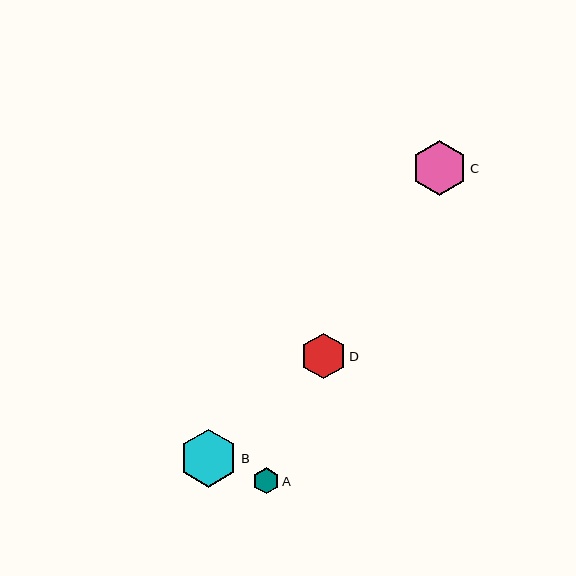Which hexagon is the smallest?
Hexagon A is the smallest with a size of approximately 26 pixels.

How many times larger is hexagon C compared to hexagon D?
Hexagon C is approximately 1.2 times the size of hexagon D.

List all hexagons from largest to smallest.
From largest to smallest: B, C, D, A.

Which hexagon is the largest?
Hexagon B is the largest with a size of approximately 58 pixels.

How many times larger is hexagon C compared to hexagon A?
Hexagon C is approximately 2.2 times the size of hexagon A.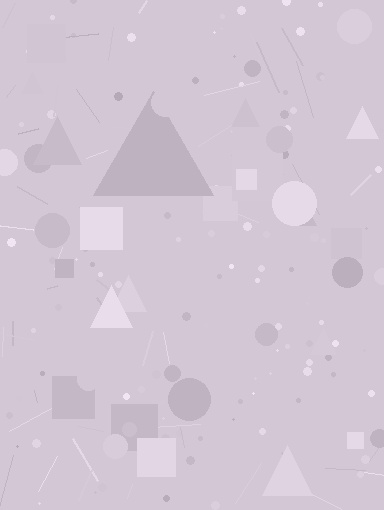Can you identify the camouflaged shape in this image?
The camouflaged shape is a triangle.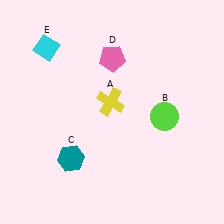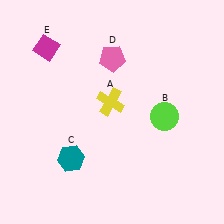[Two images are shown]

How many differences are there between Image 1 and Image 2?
There is 1 difference between the two images.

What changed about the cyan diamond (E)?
In Image 1, E is cyan. In Image 2, it changed to magenta.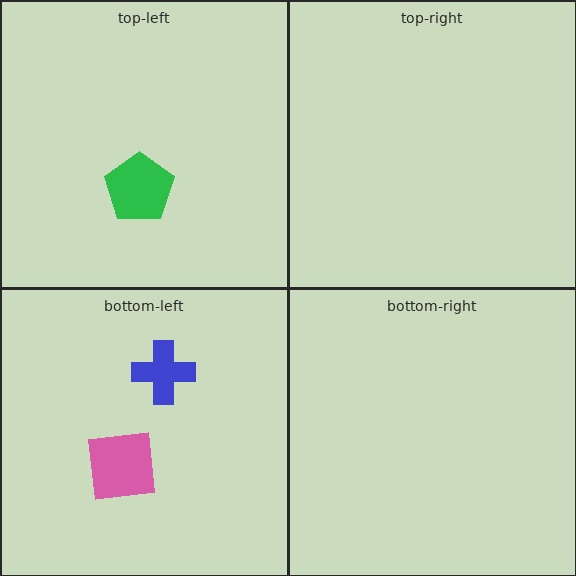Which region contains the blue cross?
The bottom-left region.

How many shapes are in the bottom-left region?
2.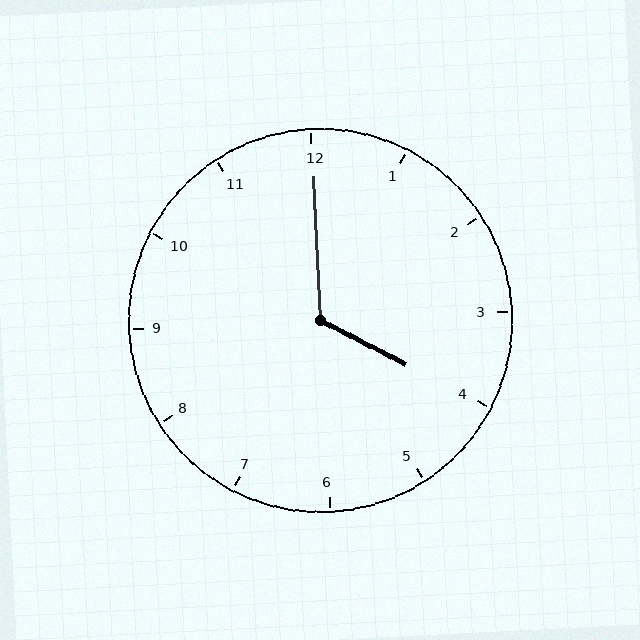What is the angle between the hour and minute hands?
Approximately 120 degrees.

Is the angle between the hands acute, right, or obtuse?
It is obtuse.